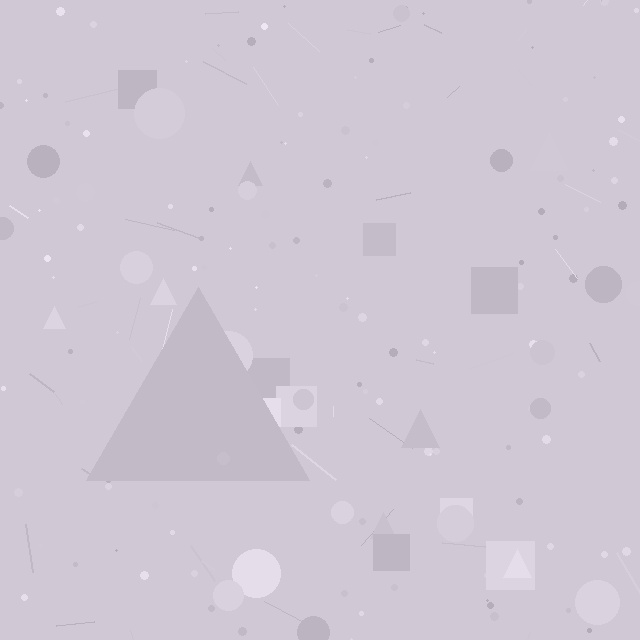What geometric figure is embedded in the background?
A triangle is embedded in the background.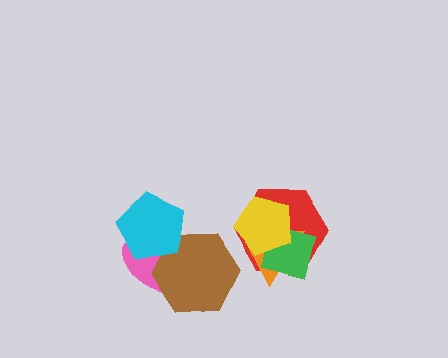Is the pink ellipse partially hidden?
Yes, it is partially covered by another shape.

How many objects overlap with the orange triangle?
3 objects overlap with the orange triangle.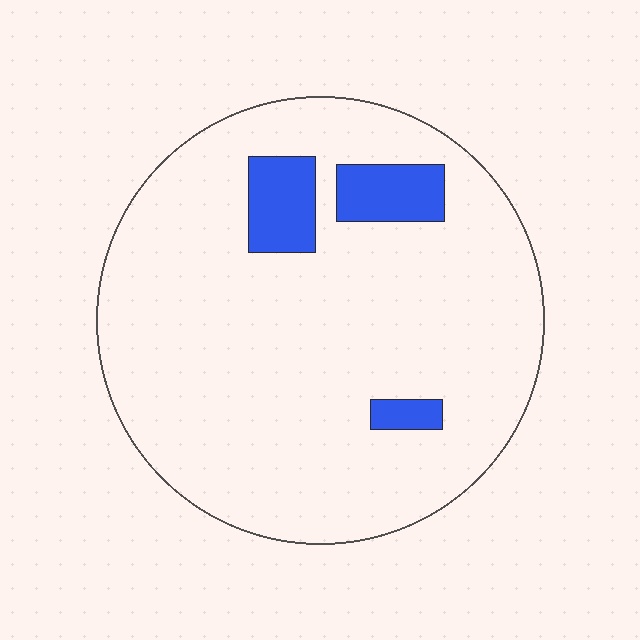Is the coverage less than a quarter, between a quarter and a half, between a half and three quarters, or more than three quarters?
Less than a quarter.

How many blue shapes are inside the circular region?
3.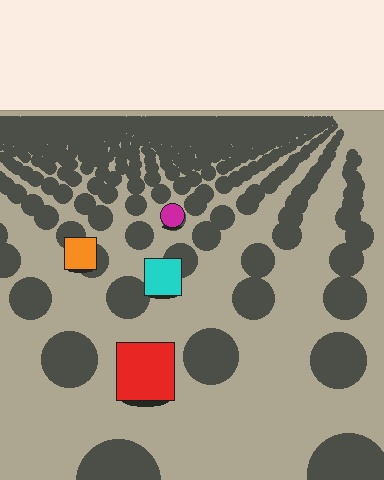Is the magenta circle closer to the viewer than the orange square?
No. The orange square is closer — you can tell from the texture gradient: the ground texture is coarser near it.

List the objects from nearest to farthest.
From nearest to farthest: the red square, the cyan square, the orange square, the magenta circle.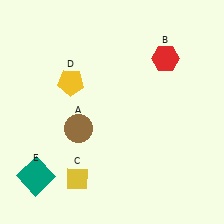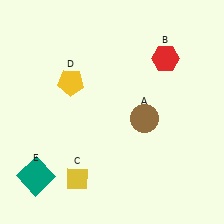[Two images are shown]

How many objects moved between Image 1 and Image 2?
1 object moved between the two images.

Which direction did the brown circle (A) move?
The brown circle (A) moved right.